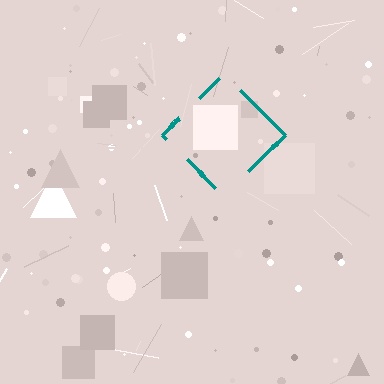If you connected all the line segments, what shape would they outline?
They would outline a diamond.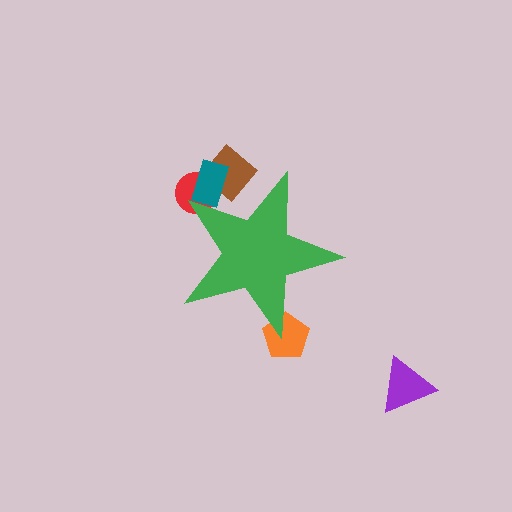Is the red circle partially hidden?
Yes, the red circle is partially hidden behind the green star.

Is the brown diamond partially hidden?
Yes, the brown diamond is partially hidden behind the green star.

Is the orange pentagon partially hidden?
Yes, the orange pentagon is partially hidden behind the green star.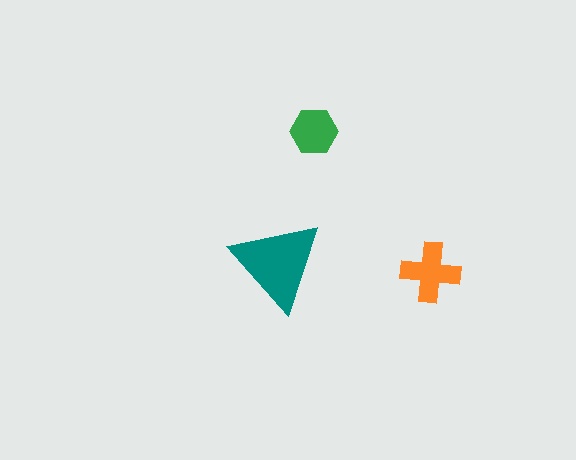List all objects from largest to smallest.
The teal triangle, the orange cross, the green hexagon.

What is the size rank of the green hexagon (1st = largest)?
3rd.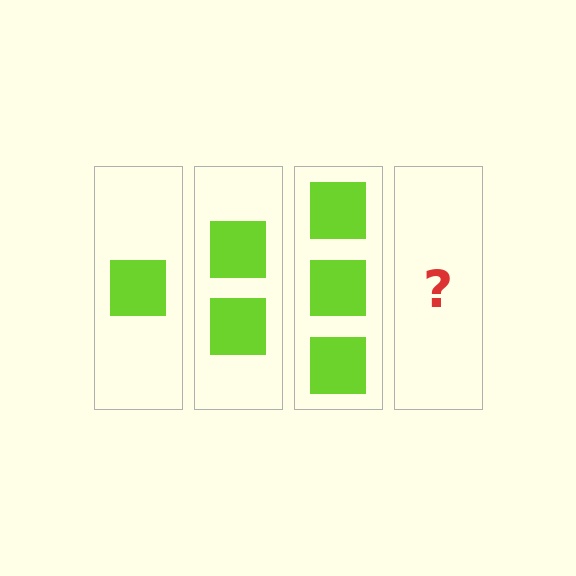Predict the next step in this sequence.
The next step is 4 squares.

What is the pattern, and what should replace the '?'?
The pattern is that each step adds one more square. The '?' should be 4 squares.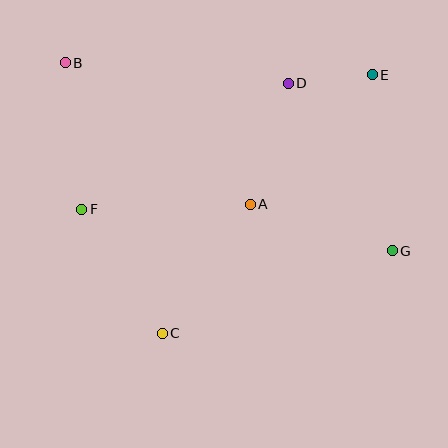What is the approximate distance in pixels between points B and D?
The distance between B and D is approximately 224 pixels.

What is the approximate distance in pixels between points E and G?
The distance between E and G is approximately 177 pixels.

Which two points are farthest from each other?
Points B and G are farthest from each other.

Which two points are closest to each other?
Points D and E are closest to each other.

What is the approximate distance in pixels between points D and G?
The distance between D and G is approximately 197 pixels.